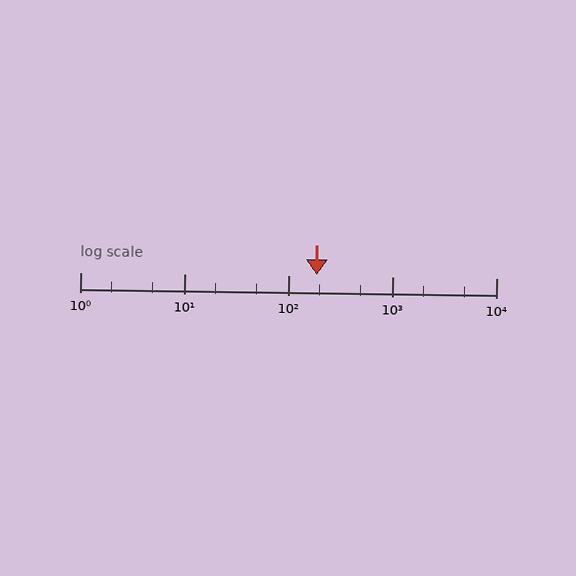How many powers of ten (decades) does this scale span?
The scale spans 4 decades, from 1 to 10000.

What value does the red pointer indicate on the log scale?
The pointer indicates approximately 190.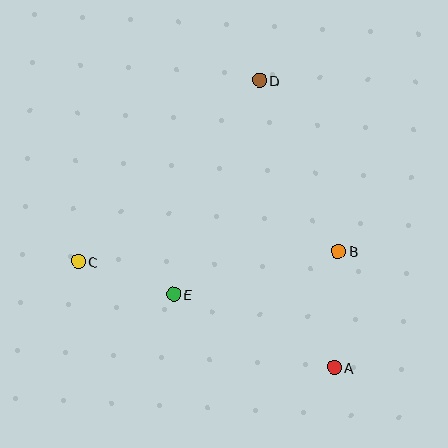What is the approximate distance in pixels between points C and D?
The distance between C and D is approximately 256 pixels.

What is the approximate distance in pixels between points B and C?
The distance between B and C is approximately 260 pixels.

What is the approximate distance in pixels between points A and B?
The distance between A and B is approximately 116 pixels.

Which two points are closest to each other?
Points C and E are closest to each other.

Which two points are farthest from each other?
Points A and D are farthest from each other.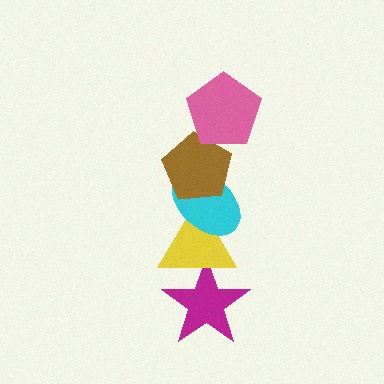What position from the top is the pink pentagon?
The pink pentagon is 1st from the top.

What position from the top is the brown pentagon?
The brown pentagon is 2nd from the top.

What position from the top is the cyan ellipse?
The cyan ellipse is 3rd from the top.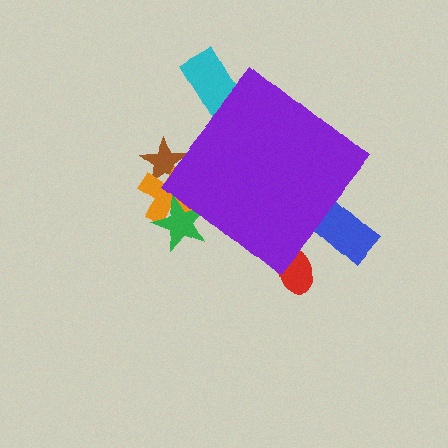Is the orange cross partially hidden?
Yes, the orange cross is partially hidden behind the purple diamond.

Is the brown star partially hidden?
Yes, the brown star is partially hidden behind the purple diamond.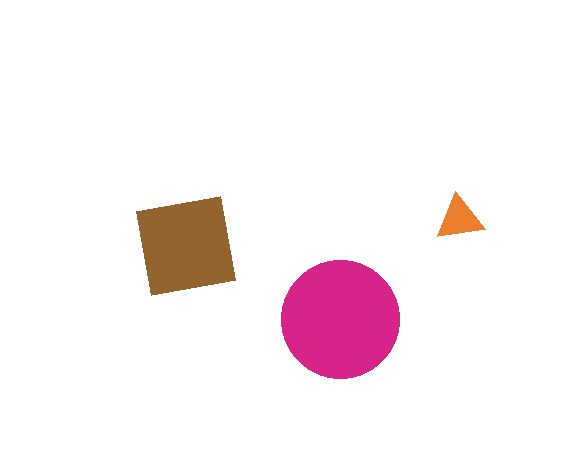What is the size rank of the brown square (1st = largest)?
2nd.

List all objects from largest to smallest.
The magenta circle, the brown square, the orange triangle.